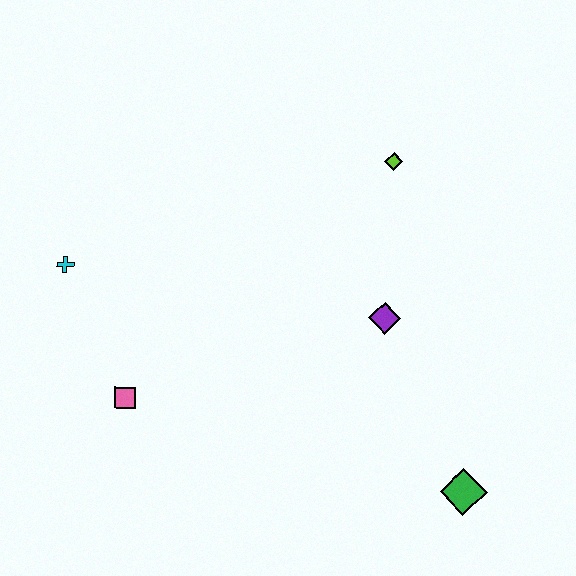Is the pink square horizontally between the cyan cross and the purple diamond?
Yes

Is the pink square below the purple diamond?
Yes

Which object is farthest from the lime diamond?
The pink square is farthest from the lime diamond.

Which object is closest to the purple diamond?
The lime diamond is closest to the purple diamond.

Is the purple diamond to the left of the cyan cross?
No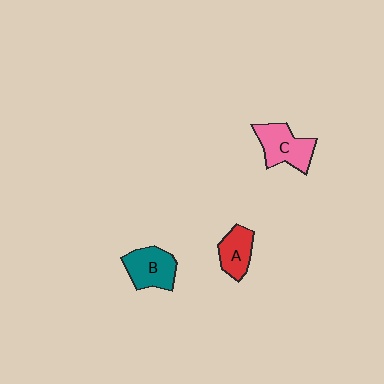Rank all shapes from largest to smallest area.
From largest to smallest: C (pink), B (teal), A (red).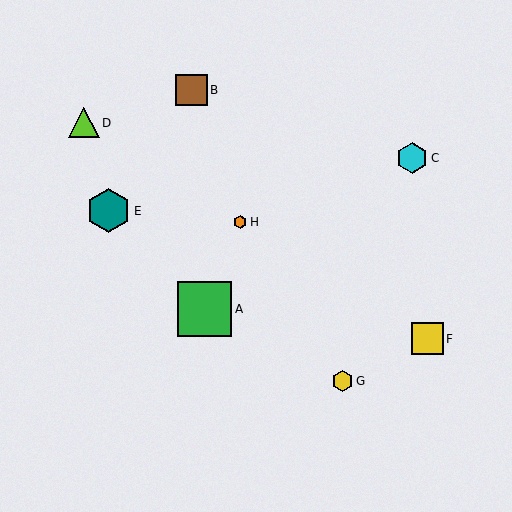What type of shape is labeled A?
Shape A is a green square.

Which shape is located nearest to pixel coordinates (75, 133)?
The lime triangle (labeled D) at (84, 123) is nearest to that location.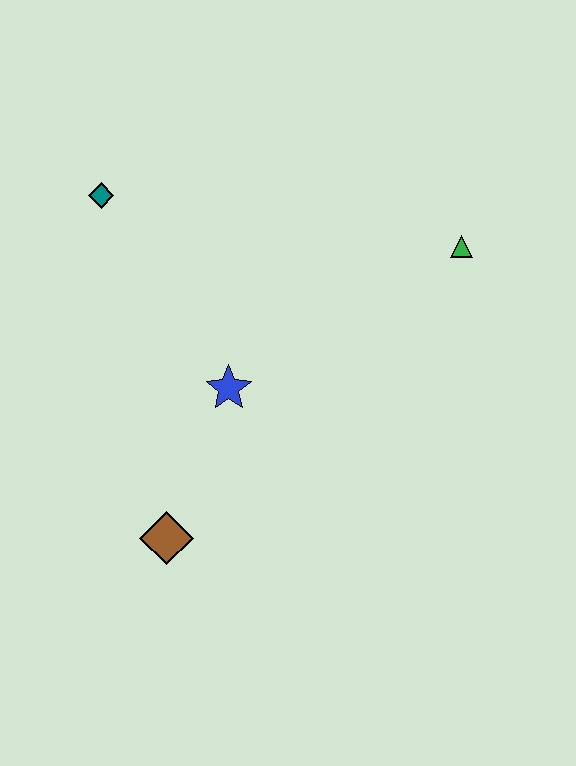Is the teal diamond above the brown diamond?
Yes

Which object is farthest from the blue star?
The green triangle is farthest from the blue star.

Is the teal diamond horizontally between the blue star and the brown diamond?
No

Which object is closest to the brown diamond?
The blue star is closest to the brown diamond.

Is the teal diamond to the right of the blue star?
No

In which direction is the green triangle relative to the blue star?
The green triangle is to the right of the blue star.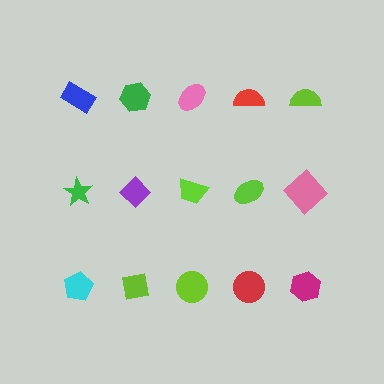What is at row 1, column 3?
A pink ellipse.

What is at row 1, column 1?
A blue rectangle.